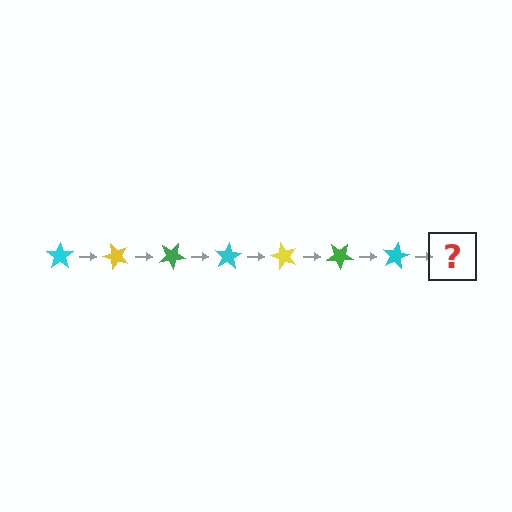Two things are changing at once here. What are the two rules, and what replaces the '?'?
The two rules are that it rotates 50 degrees each step and the color cycles through cyan, yellow, and green. The '?' should be a yellow star, rotated 350 degrees from the start.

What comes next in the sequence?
The next element should be a yellow star, rotated 350 degrees from the start.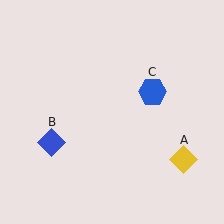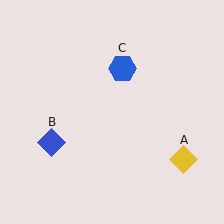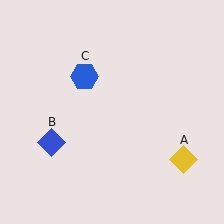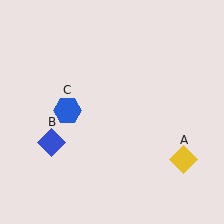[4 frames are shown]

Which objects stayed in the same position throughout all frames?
Yellow diamond (object A) and blue diamond (object B) remained stationary.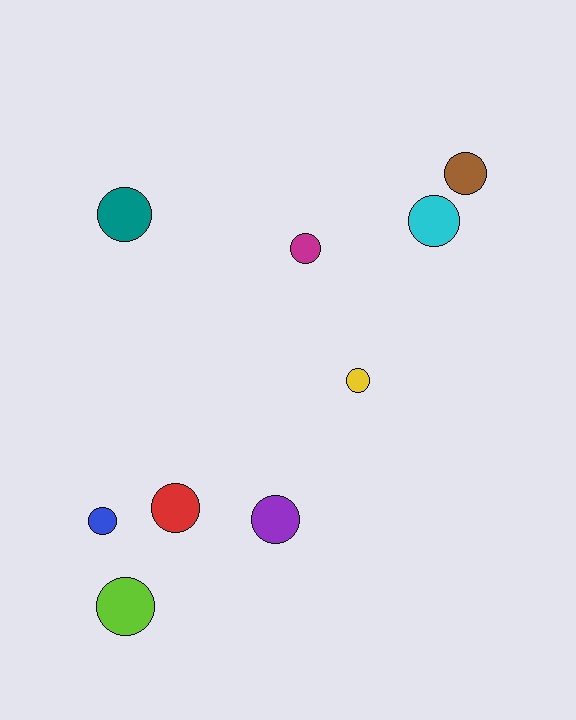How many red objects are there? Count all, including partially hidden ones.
There is 1 red object.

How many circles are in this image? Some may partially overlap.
There are 9 circles.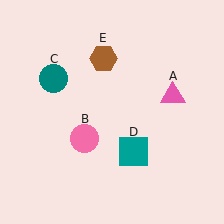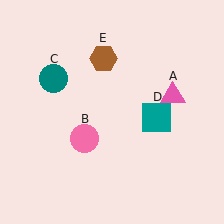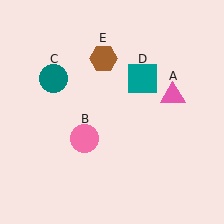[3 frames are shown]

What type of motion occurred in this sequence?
The teal square (object D) rotated counterclockwise around the center of the scene.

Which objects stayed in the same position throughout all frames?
Pink triangle (object A) and pink circle (object B) and teal circle (object C) and brown hexagon (object E) remained stationary.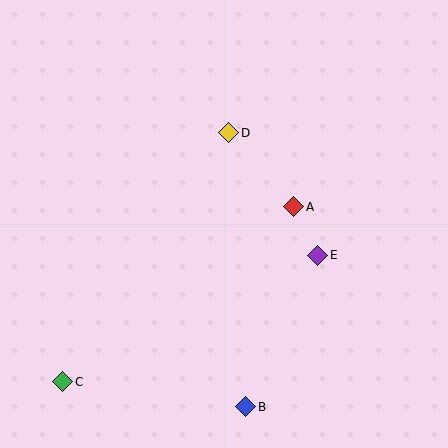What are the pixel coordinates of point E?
Point E is at (318, 255).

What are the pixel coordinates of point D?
Point D is at (229, 133).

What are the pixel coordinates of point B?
Point B is at (246, 407).